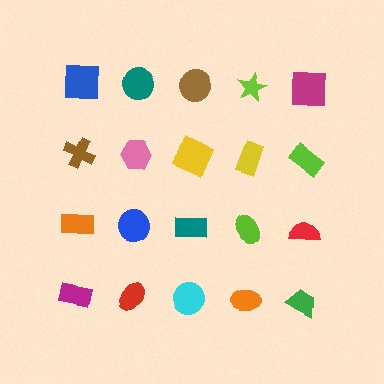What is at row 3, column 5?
A red semicircle.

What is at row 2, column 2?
A pink hexagon.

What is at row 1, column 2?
A teal circle.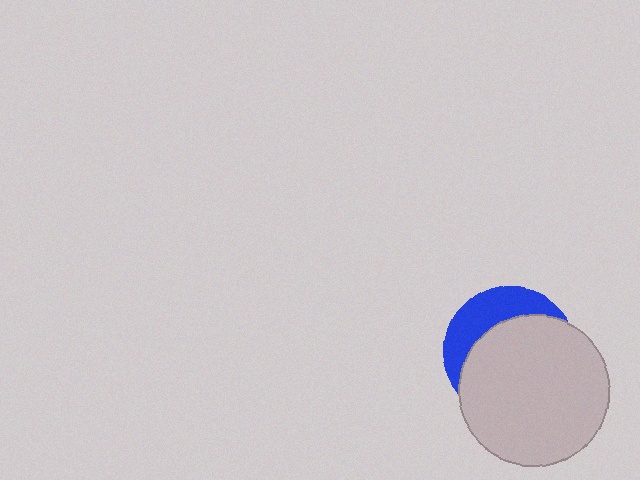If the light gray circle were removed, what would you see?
You would see the complete blue circle.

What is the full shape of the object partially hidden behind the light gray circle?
The partially hidden object is a blue circle.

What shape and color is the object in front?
The object in front is a light gray circle.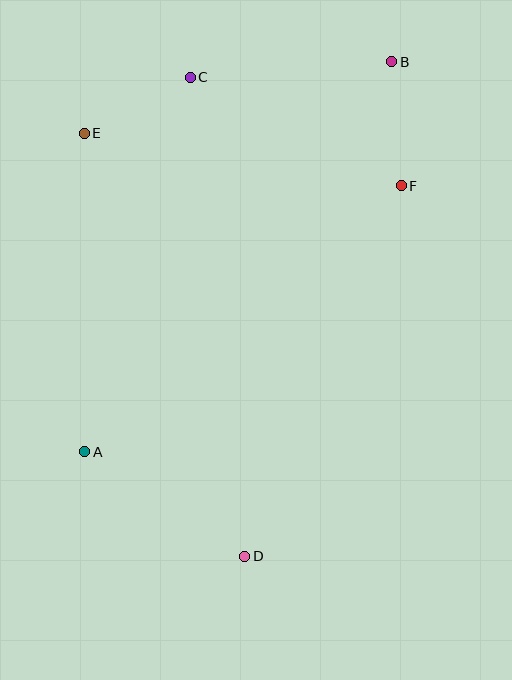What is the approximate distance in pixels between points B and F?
The distance between B and F is approximately 124 pixels.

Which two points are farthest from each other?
Points B and D are farthest from each other.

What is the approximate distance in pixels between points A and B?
The distance between A and B is approximately 496 pixels.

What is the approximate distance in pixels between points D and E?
The distance between D and E is approximately 452 pixels.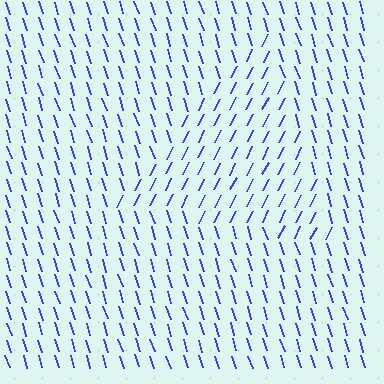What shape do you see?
I see a triangle.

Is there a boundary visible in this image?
Yes, there is a texture boundary formed by a change in line orientation.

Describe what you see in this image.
The image is filled with small blue line segments. A triangle region in the image has lines oriented differently from the surrounding lines, creating a visible texture boundary.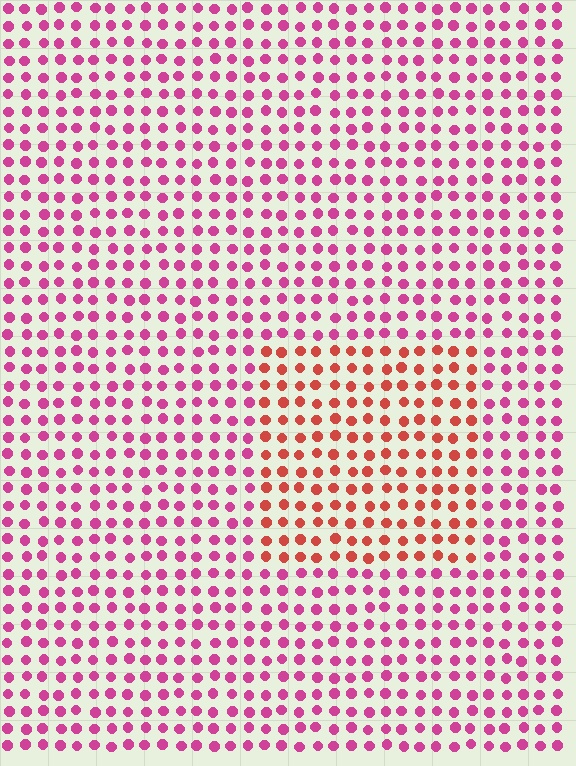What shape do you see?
I see a rectangle.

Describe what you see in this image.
The image is filled with small magenta elements in a uniform arrangement. A rectangle-shaped region is visible where the elements are tinted to a slightly different hue, forming a subtle color boundary.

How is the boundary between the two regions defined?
The boundary is defined purely by a slight shift in hue (about 40 degrees). Spacing, size, and orientation are identical on both sides.